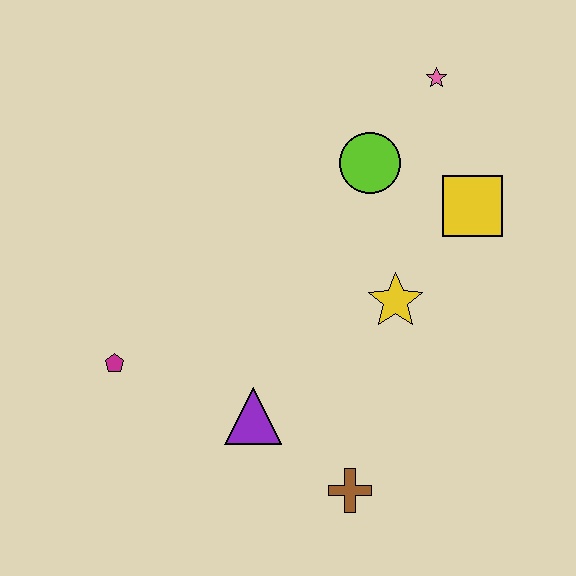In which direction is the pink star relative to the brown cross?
The pink star is above the brown cross.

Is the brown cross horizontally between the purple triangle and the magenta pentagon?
No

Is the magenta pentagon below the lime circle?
Yes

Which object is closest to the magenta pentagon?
The purple triangle is closest to the magenta pentagon.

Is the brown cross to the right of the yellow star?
No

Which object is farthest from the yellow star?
The magenta pentagon is farthest from the yellow star.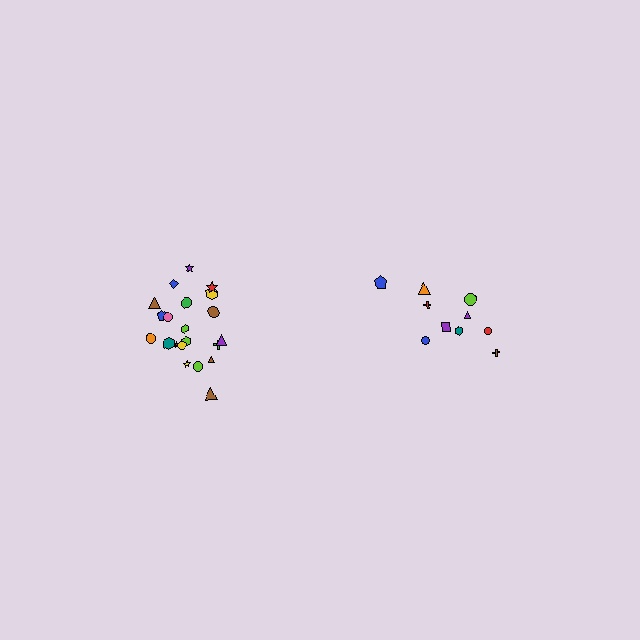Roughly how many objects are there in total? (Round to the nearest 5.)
Roughly 30 objects in total.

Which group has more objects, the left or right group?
The left group.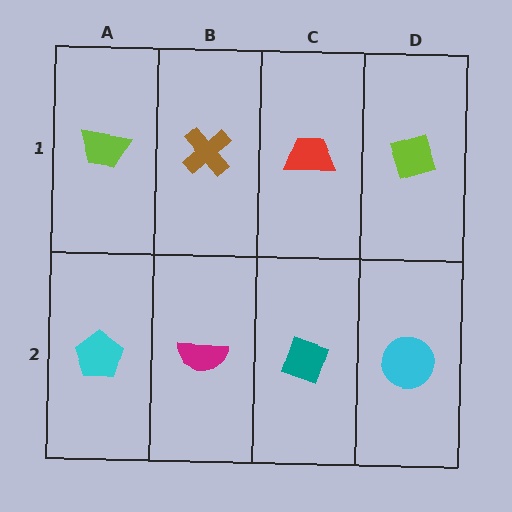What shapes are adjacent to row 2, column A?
A lime trapezoid (row 1, column A), a magenta semicircle (row 2, column B).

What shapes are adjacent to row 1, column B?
A magenta semicircle (row 2, column B), a lime trapezoid (row 1, column A), a red trapezoid (row 1, column C).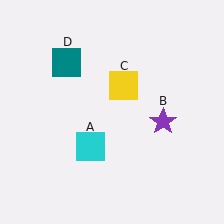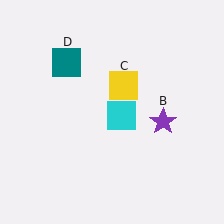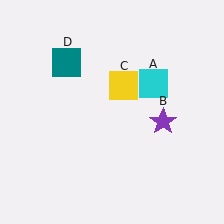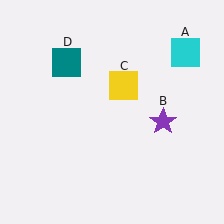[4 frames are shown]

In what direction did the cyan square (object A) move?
The cyan square (object A) moved up and to the right.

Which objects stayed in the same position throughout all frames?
Purple star (object B) and yellow square (object C) and teal square (object D) remained stationary.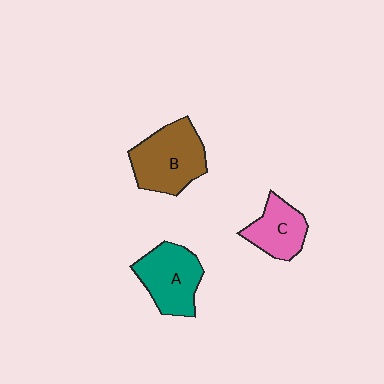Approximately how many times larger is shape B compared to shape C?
Approximately 1.5 times.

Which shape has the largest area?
Shape B (brown).